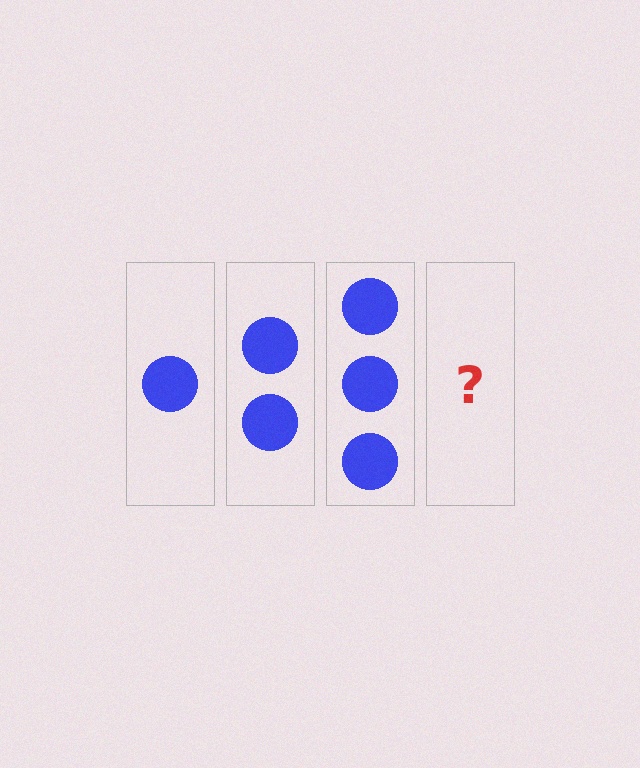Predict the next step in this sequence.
The next step is 4 circles.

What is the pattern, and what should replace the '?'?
The pattern is that each step adds one more circle. The '?' should be 4 circles.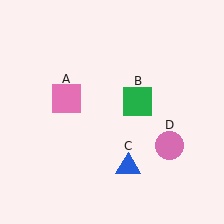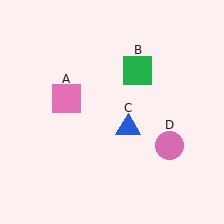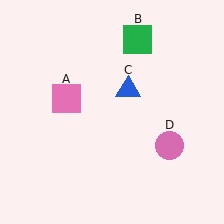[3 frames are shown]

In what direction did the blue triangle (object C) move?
The blue triangle (object C) moved up.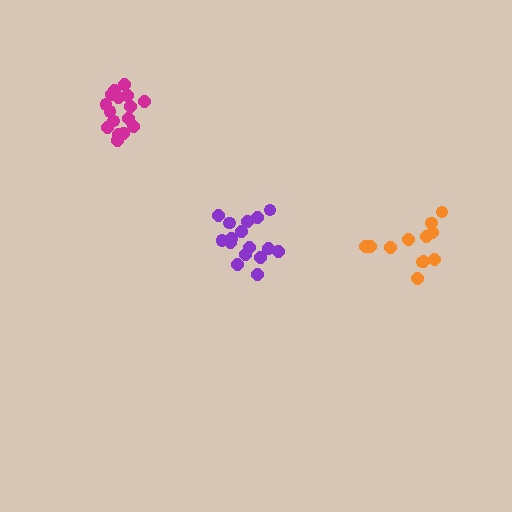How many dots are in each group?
Group 1: 16 dots, Group 2: 17 dots, Group 3: 12 dots (45 total).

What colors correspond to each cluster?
The clusters are colored: magenta, purple, orange.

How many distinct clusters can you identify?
There are 3 distinct clusters.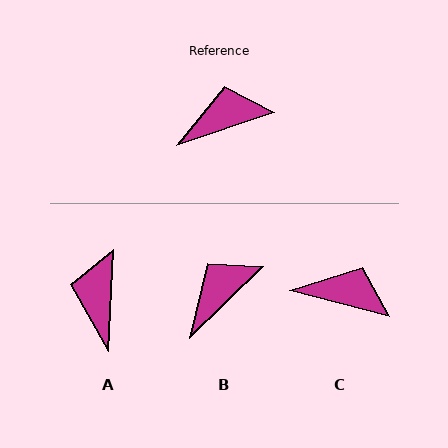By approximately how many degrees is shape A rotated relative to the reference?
Approximately 68 degrees counter-clockwise.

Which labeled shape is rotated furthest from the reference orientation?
A, about 68 degrees away.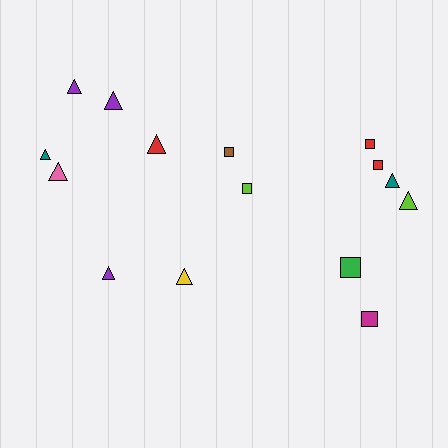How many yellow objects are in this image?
There is 1 yellow object.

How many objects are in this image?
There are 15 objects.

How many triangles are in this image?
There are 9 triangles.